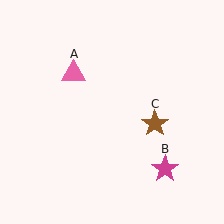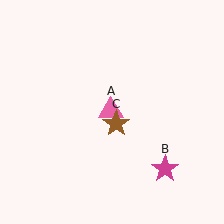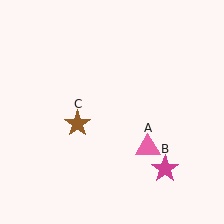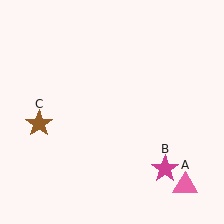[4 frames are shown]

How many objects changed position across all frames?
2 objects changed position: pink triangle (object A), brown star (object C).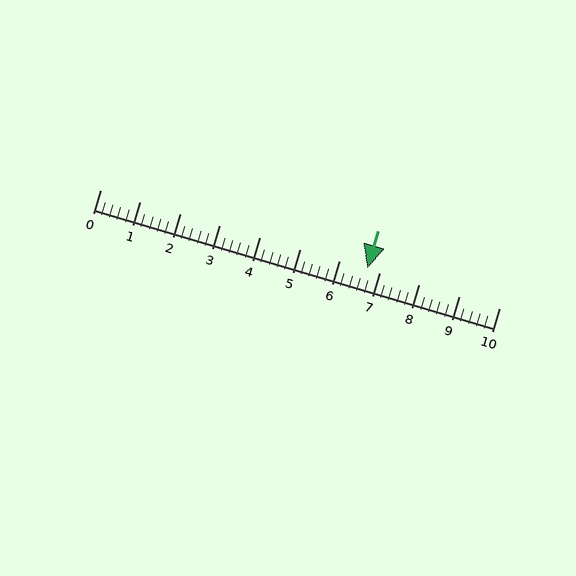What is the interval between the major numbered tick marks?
The major tick marks are spaced 1 units apart.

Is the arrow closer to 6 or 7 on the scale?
The arrow is closer to 7.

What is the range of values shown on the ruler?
The ruler shows values from 0 to 10.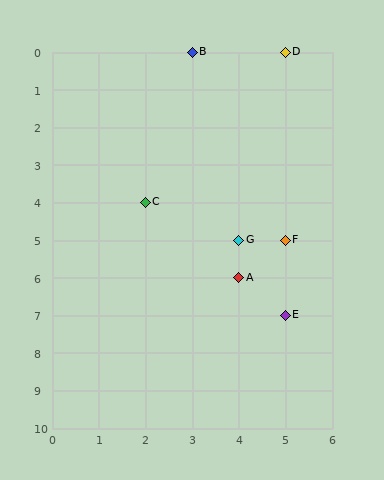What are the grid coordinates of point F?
Point F is at grid coordinates (5, 5).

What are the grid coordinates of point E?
Point E is at grid coordinates (5, 7).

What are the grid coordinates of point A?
Point A is at grid coordinates (4, 6).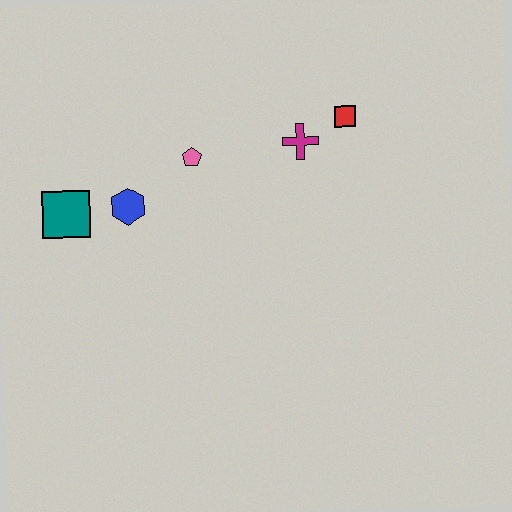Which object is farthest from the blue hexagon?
The red square is farthest from the blue hexagon.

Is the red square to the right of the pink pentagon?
Yes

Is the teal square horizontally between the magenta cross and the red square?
No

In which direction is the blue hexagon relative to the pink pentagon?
The blue hexagon is to the left of the pink pentagon.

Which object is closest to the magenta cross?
The red square is closest to the magenta cross.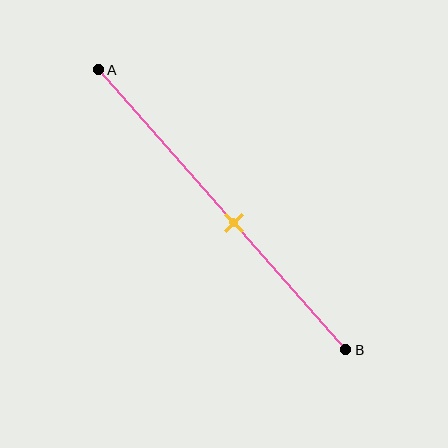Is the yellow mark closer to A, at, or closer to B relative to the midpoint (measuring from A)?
The yellow mark is closer to point B than the midpoint of segment AB.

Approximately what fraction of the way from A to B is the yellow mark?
The yellow mark is approximately 55% of the way from A to B.